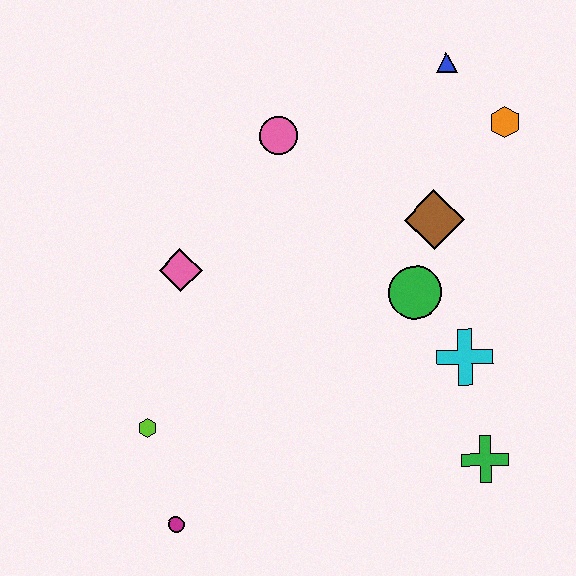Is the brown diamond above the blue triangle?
No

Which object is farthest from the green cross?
The blue triangle is farthest from the green cross.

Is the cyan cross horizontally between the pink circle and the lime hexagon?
No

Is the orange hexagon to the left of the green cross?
No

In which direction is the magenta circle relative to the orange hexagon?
The magenta circle is below the orange hexagon.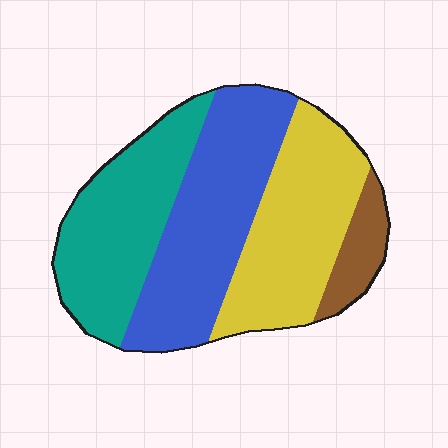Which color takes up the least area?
Brown, at roughly 10%.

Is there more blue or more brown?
Blue.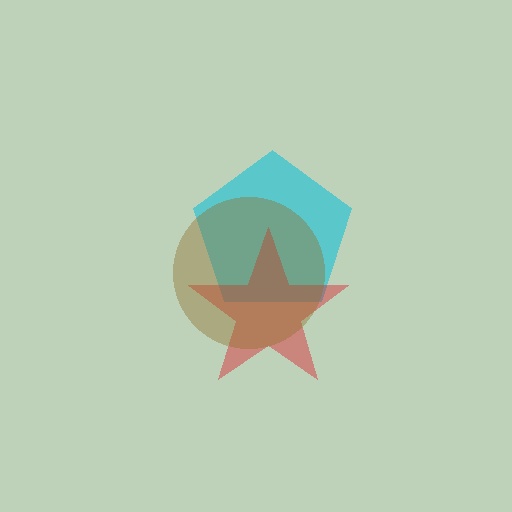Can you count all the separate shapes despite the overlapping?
Yes, there are 3 separate shapes.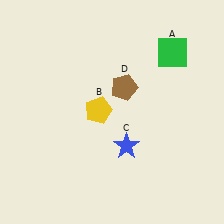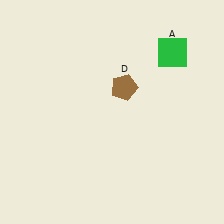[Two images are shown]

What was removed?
The blue star (C), the yellow pentagon (B) were removed in Image 2.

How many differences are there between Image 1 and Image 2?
There are 2 differences between the two images.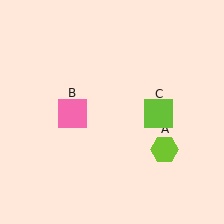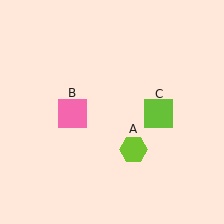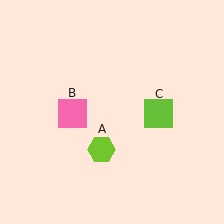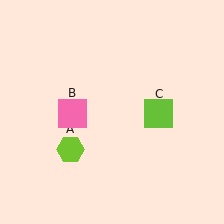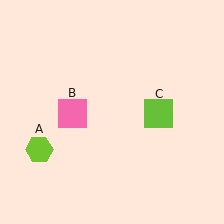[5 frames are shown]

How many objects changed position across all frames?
1 object changed position: lime hexagon (object A).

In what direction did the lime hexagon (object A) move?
The lime hexagon (object A) moved left.